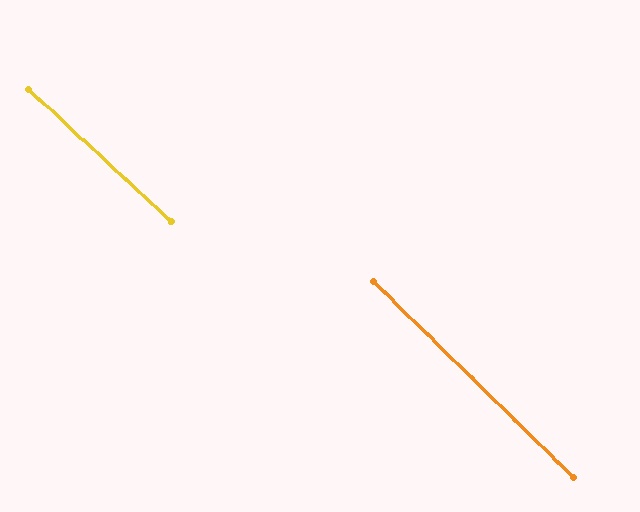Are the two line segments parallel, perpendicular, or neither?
Parallel — their directions differ by only 1.5°.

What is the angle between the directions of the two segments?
Approximately 2 degrees.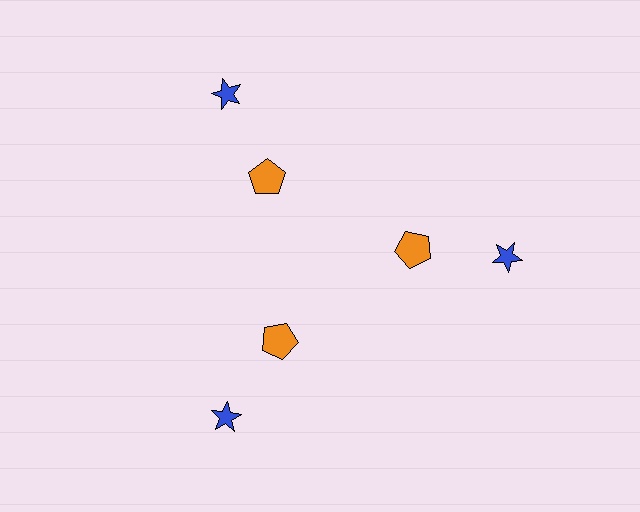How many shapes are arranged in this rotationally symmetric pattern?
There are 6 shapes, arranged in 3 groups of 2.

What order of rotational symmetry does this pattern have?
This pattern has 3-fold rotational symmetry.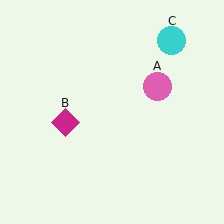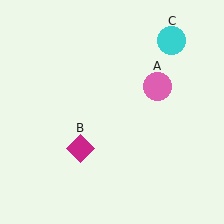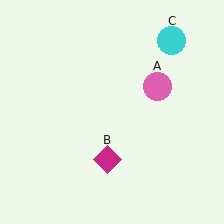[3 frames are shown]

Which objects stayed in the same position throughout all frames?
Pink circle (object A) and cyan circle (object C) remained stationary.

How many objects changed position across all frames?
1 object changed position: magenta diamond (object B).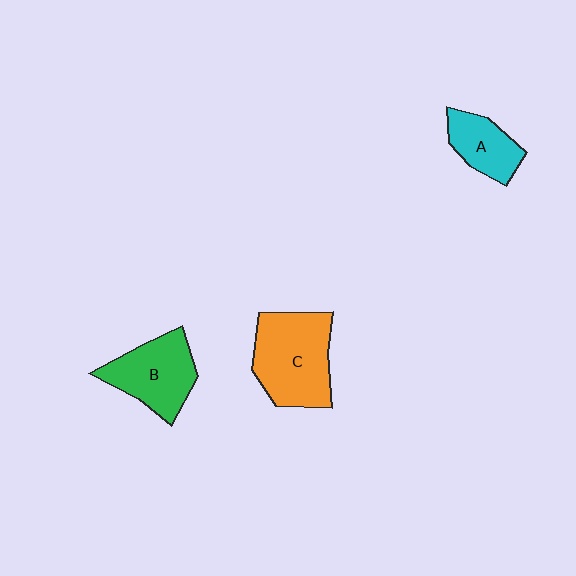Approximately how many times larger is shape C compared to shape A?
Approximately 1.9 times.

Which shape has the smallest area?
Shape A (cyan).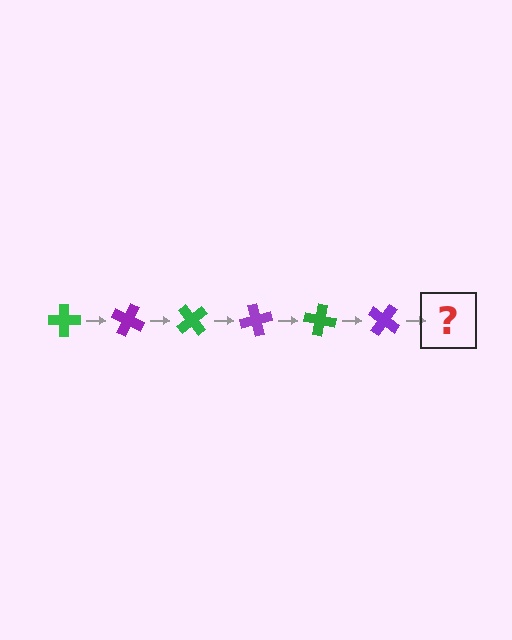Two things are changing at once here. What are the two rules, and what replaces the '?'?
The two rules are that it rotates 25 degrees each step and the color cycles through green and purple. The '?' should be a green cross, rotated 150 degrees from the start.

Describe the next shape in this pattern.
It should be a green cross, rotated 150 degrees from the start.